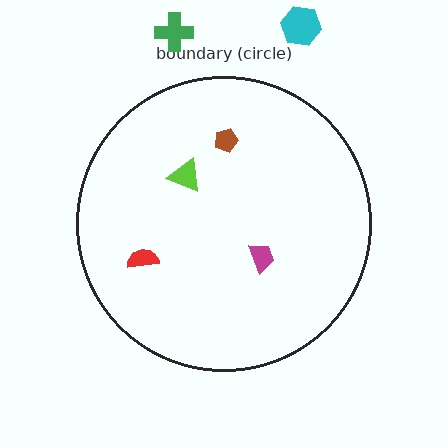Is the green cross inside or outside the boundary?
Outside.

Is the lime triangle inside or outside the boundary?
Inside.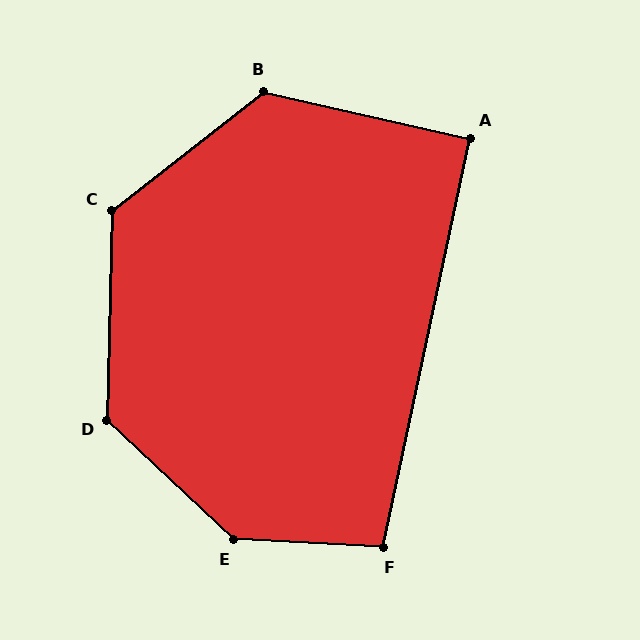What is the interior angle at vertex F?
Approximately 99 degrees (obtuse).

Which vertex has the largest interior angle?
E, at approximately 140 degrees.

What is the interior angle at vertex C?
Approximately 129 degrees (obtuse).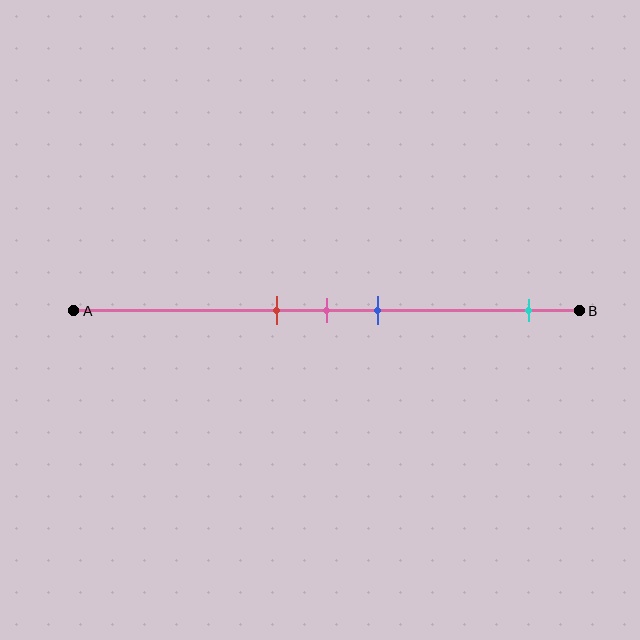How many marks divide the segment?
There are 4 marks dividing the segment.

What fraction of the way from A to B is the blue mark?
The blue mark is approximately 60% (0.6) of the way from A to B.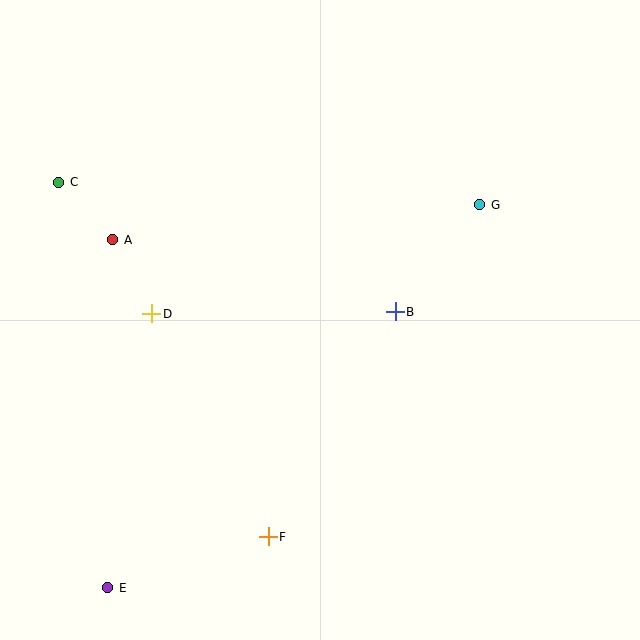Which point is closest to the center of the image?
Point B at (395, 312) is closest to the center.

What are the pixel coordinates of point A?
Point A is at (113, 240).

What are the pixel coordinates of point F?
Point F is at (268, 537).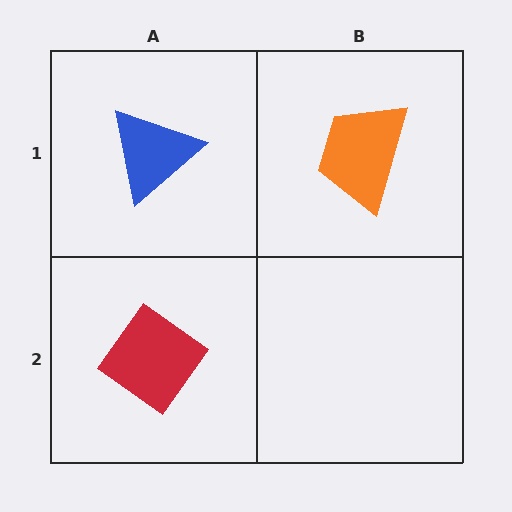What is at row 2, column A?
A red diamond.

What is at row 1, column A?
A blue triangle.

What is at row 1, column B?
An orange trapezoid.